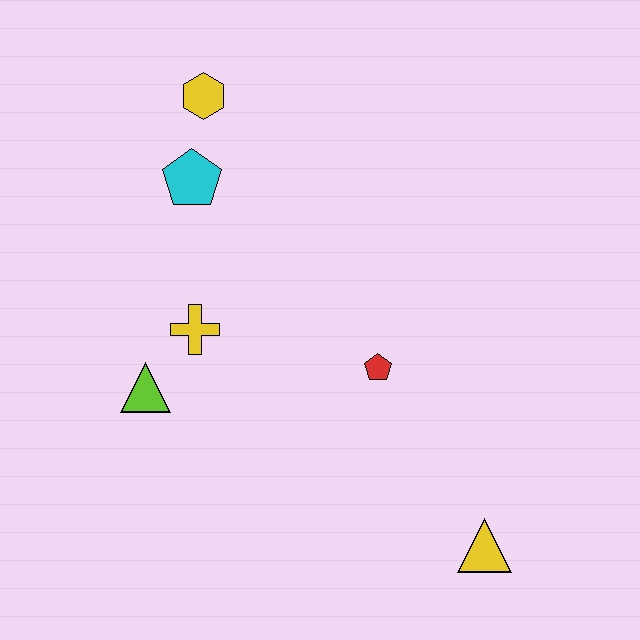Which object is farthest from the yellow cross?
The yellow triangle is farthest from the yellow cross.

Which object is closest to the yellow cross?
The lime triangle is closest to the yellow cross.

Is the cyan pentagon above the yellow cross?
Yes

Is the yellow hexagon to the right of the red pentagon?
No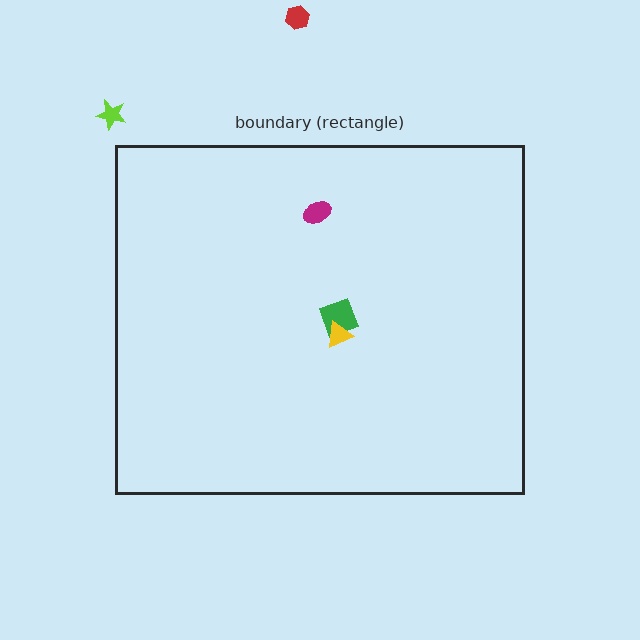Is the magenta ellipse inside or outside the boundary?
Inside.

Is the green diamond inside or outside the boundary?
Inside.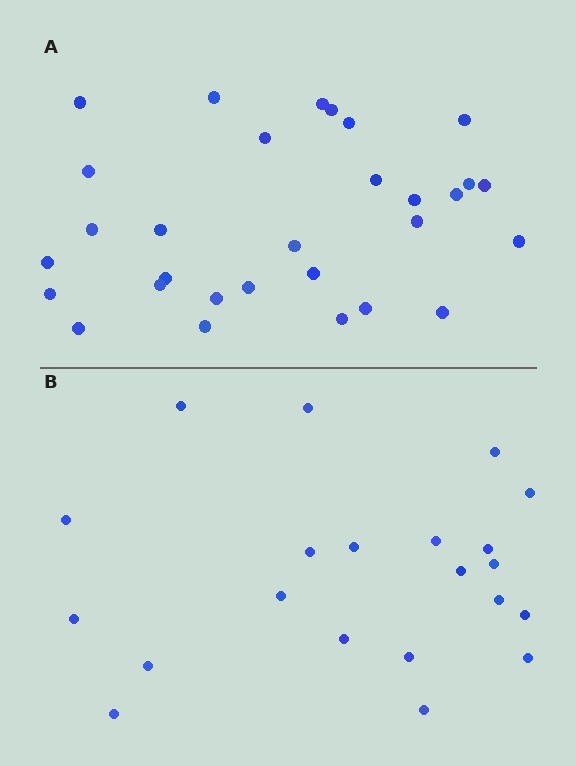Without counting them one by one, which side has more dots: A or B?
Region A (the top region) has more dots.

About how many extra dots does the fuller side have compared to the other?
Region A has roughly 8 or so more dots than region B.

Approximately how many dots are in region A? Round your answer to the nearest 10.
About 30 dots.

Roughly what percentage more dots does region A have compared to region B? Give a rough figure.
About 45% more.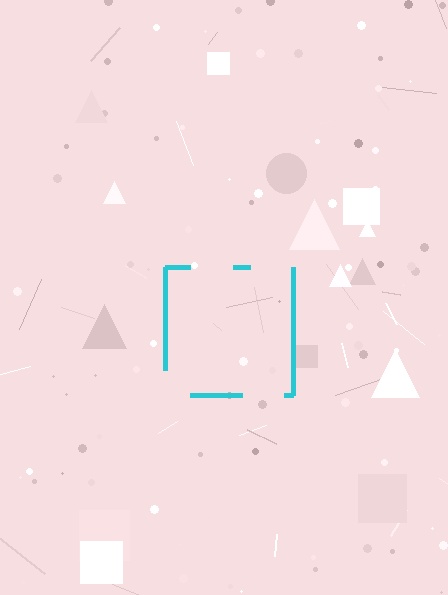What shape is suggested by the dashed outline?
The dashed outline suggests a square.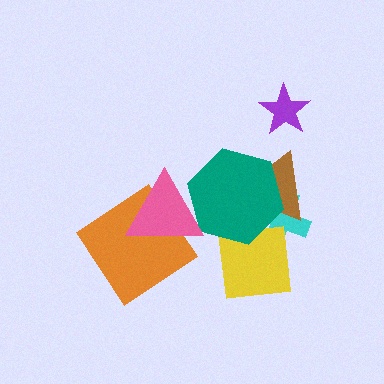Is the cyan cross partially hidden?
Yes, it is partially covered by another shape.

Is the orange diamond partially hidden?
Yes, it is partially covered by another shape.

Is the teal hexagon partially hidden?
Yes, it is partially covered by another shape.